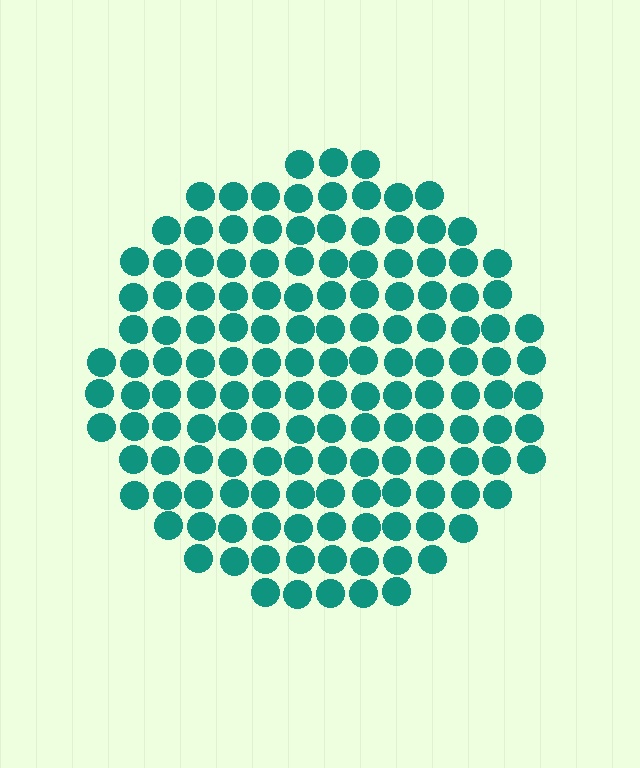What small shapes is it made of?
It is made of small circles.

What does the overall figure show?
The overall figure shows a circle.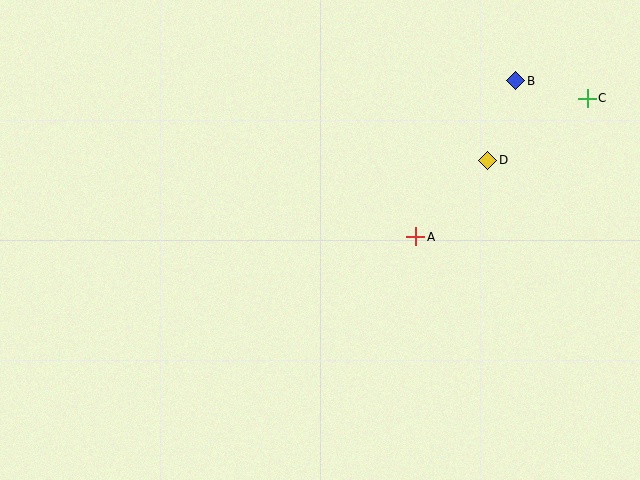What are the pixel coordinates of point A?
Point A is at (416, 237).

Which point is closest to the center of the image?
Point A at (416, 237) is closest to the center.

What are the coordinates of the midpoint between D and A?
The midpoint between D and A is at (452, 198).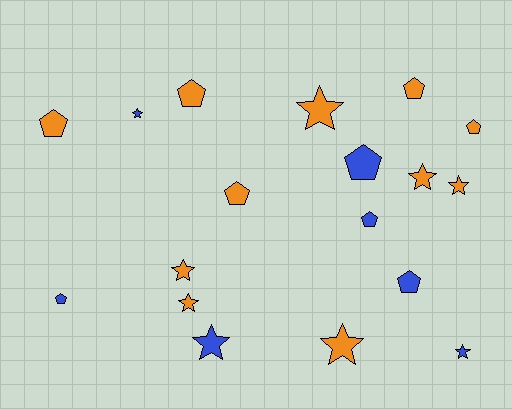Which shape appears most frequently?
Star, with 9 objects.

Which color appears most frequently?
Orange, with 11 objects.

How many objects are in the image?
There are 18 objects.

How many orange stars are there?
There are 6 orange stars.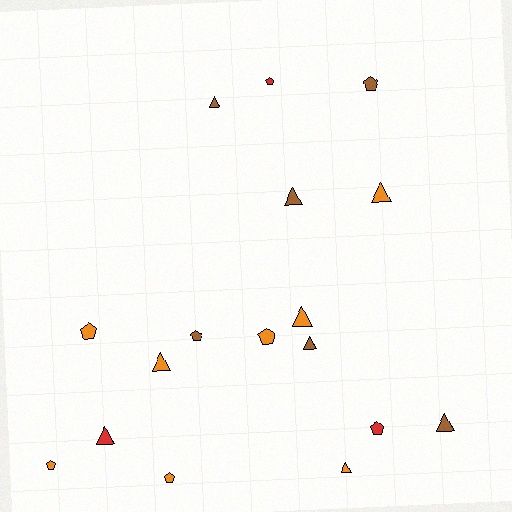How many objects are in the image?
There are 17 objects.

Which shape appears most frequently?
Triangle, with 9 objects.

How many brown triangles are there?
There are 4 brown triangles.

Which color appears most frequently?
Orange, with 8 objects.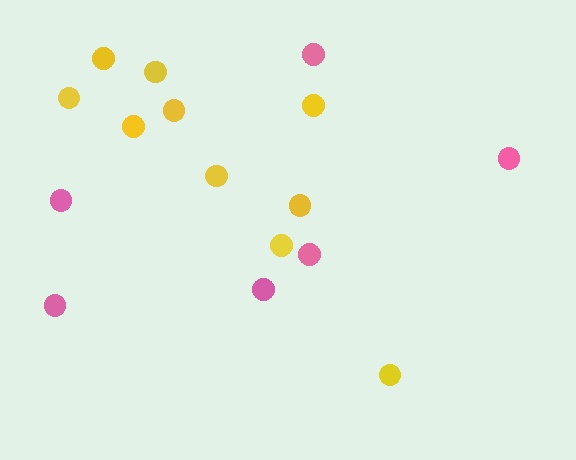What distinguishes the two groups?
There are 2 groups: one group of yellow circles (10) and one group of pink circles (6).